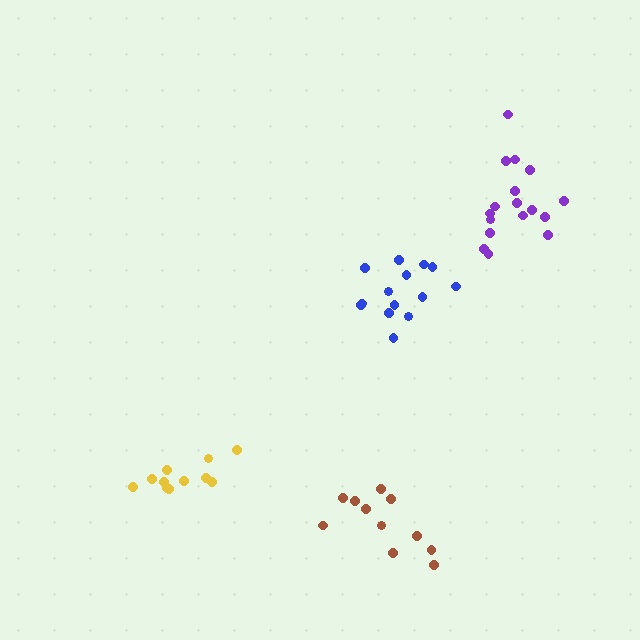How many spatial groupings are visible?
There are 4 spatial groupings.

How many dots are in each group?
Group 1: 14 dots, Group 2: 17 dots, Group 3: 11 dots, Group 4: 11 dots (53 total).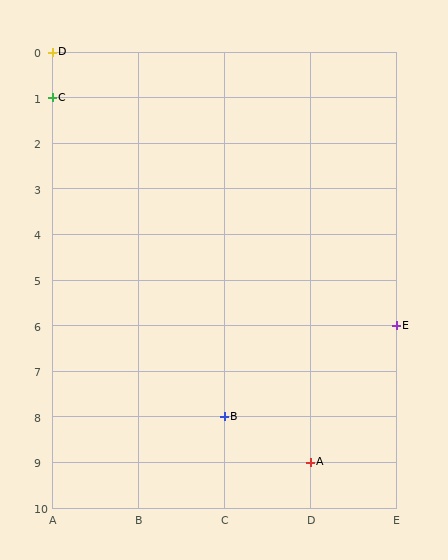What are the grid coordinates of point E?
Point E is at grid coordinates (E, 6).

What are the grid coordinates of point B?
Point B is at grid coordinates (C, 8).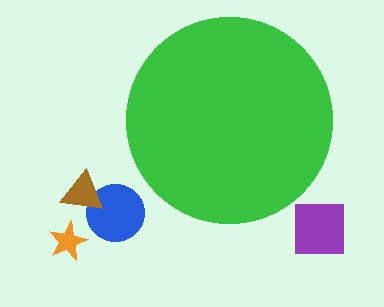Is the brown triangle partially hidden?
No, the brown triangle is fully visible.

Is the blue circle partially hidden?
No, the blue circle is fully visible.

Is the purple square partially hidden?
No, the purple square is fully visible.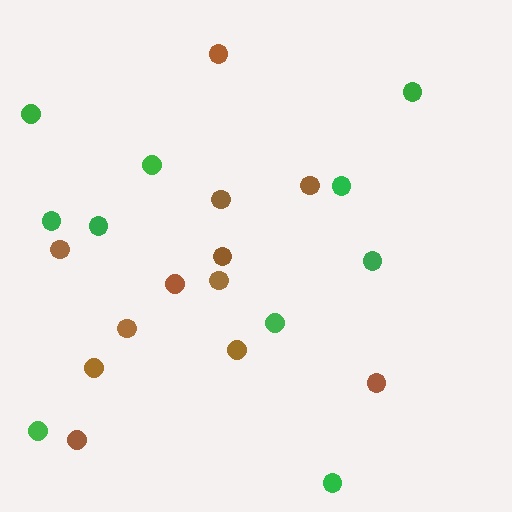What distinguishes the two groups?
There are 2 groups: one group of green circles (10) and one group of brown circles (12).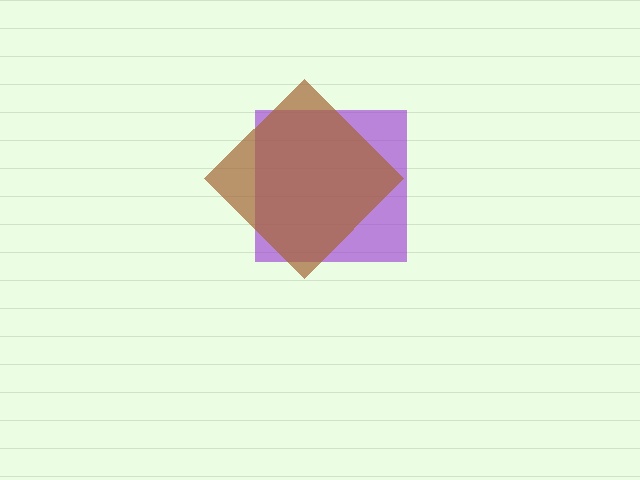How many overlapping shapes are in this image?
There are 2 overlapping shapes in the image.